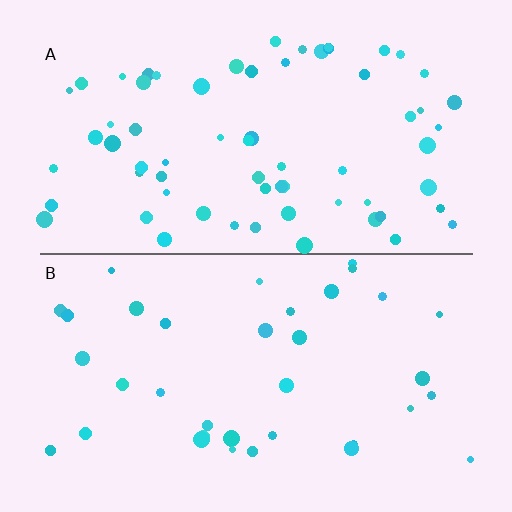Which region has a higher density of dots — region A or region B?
A (the top).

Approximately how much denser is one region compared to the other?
Approximately 1.8× — region A over region B.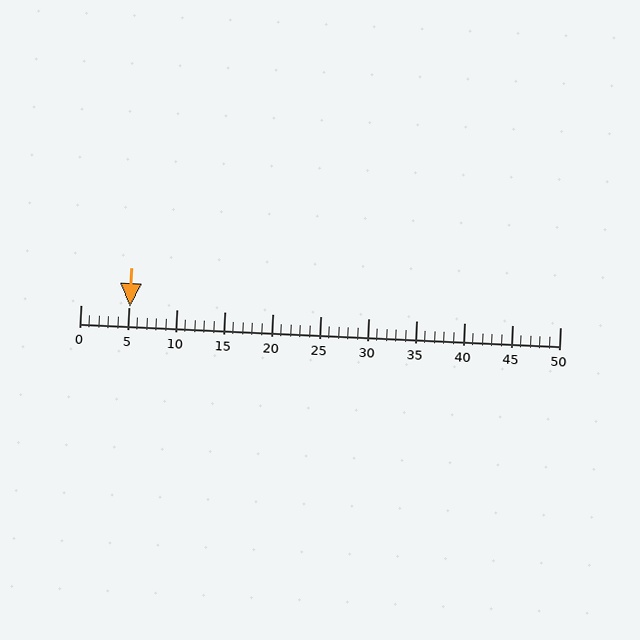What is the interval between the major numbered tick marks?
The major tick marks are spaced 5 units apart.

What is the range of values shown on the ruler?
The ruler shows values from 0 to 50.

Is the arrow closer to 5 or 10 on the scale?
The arrow is closer to 5.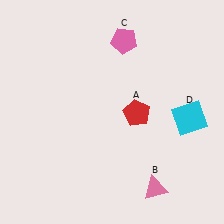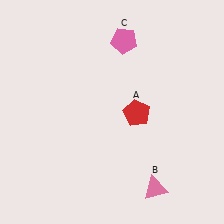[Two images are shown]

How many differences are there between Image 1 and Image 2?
There is 1 difference between the two images.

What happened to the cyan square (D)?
The cyan square (D) was removed in Image 2. It was in the bottom-right area of Image 1.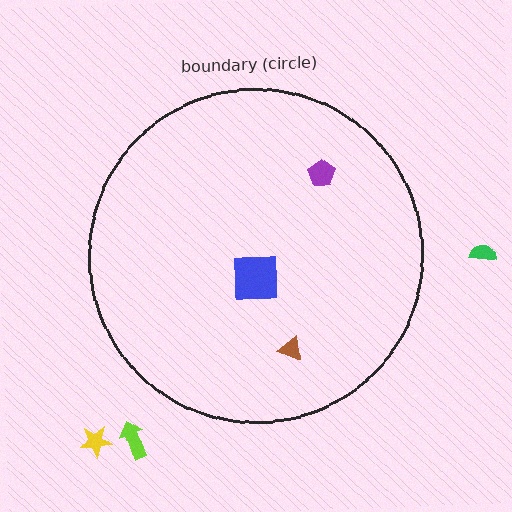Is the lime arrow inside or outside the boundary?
Outside.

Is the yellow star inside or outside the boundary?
Outside.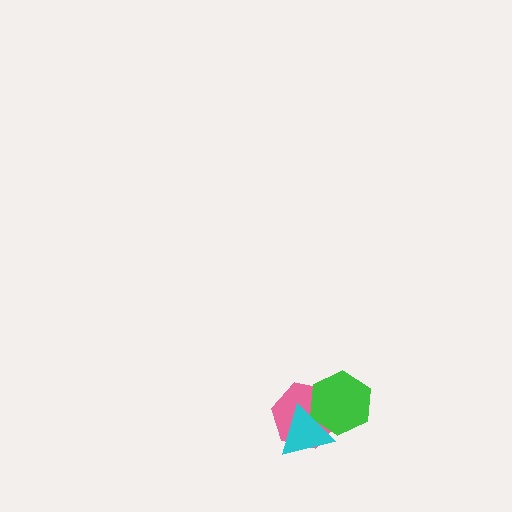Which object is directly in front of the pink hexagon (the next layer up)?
The green hexagon is directly in front of the pink hexagon.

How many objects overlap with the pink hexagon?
2 objects overlap with the pink hexagon.